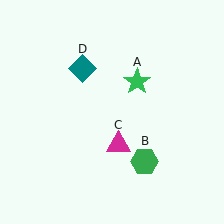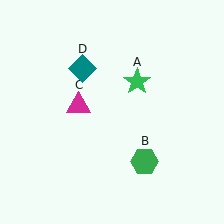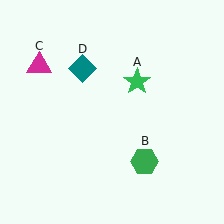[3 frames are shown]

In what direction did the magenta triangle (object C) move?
The magenta triangle (object C) moved up and to the left.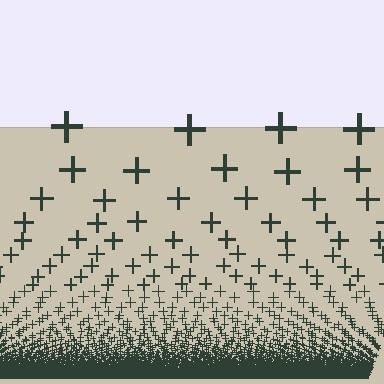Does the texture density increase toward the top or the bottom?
Density increases toward the bottom.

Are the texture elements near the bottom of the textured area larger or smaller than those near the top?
Smaller. The gradient is inverted — elements near the bottom are smaller and denser.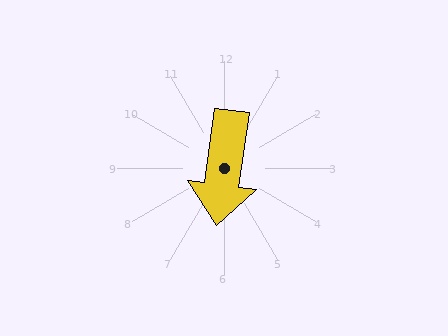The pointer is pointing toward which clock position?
Roughly 6 o'clock.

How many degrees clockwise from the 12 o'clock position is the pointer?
Approximately 188 degrees.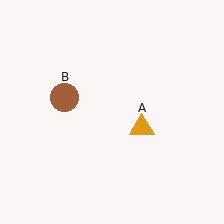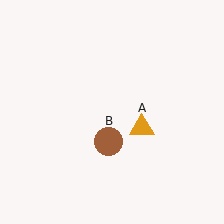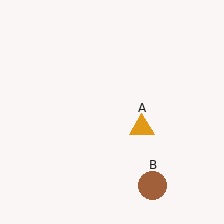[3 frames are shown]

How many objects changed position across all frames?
1 object changed position: brown circle (object B).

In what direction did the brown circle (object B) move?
The brown circle (object B) moved down and to the right.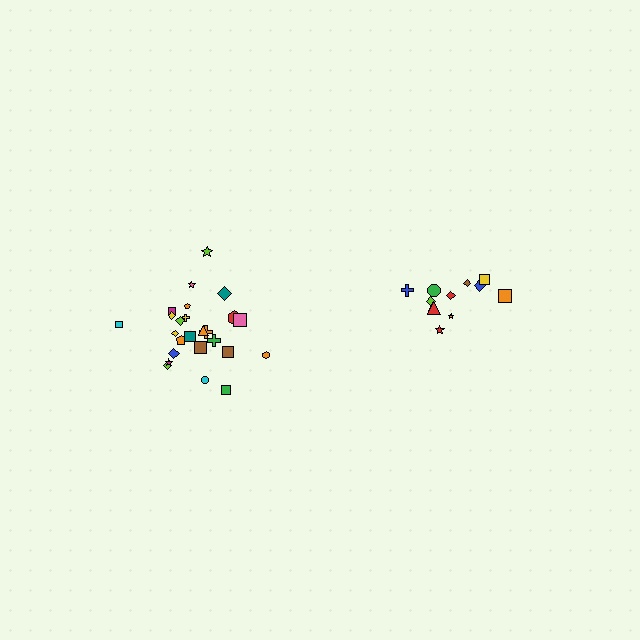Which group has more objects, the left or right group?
The left group.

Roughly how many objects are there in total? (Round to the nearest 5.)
Roughly 35 objects in total.